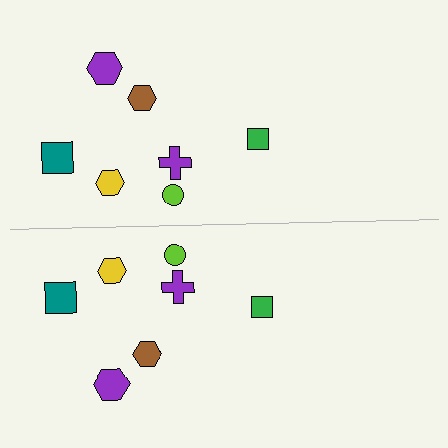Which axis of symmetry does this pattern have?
The pattern has a horizontal axis of symmetry running through the center of the image.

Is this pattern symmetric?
Yes, this pattern has bilateral (reflection) symmetry.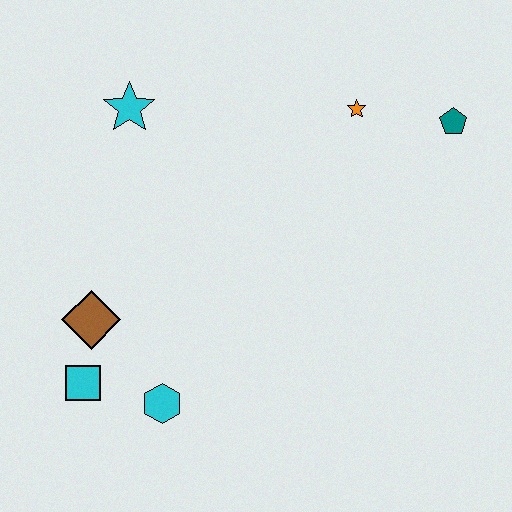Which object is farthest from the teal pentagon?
The cyan square is farthest from the teal pentagon.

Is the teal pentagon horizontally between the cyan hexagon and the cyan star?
No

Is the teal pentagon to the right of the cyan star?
Yes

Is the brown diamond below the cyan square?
No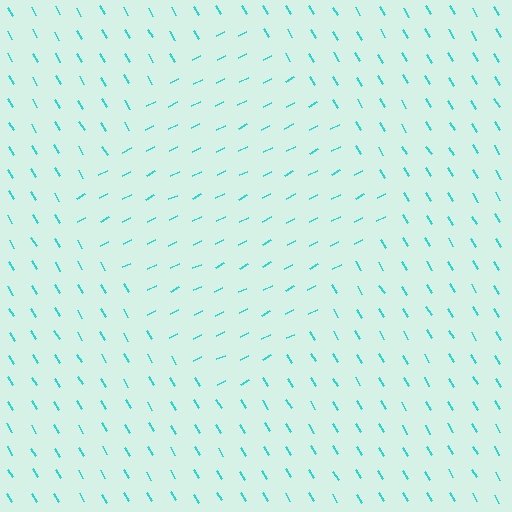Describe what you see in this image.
The image is filled with small cyan line segments. A diamond region in the image has lines oriented differently from the surrounding lines, creating a visible texture boundary.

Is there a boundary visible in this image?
Yes, there is a texture boundary formed by a change in line orientation.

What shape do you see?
I see a diamond.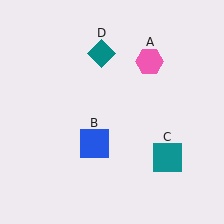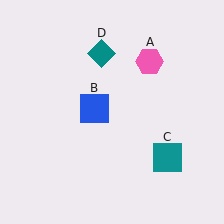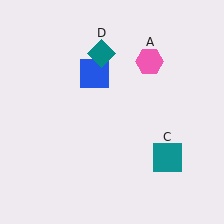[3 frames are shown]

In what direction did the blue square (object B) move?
The blue square (object B) moved up.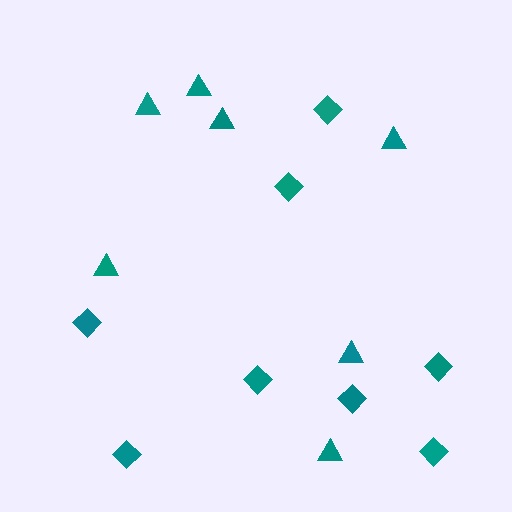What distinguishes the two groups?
There are 2 groups: one group of triangles (7) and one group of diamonds (8).